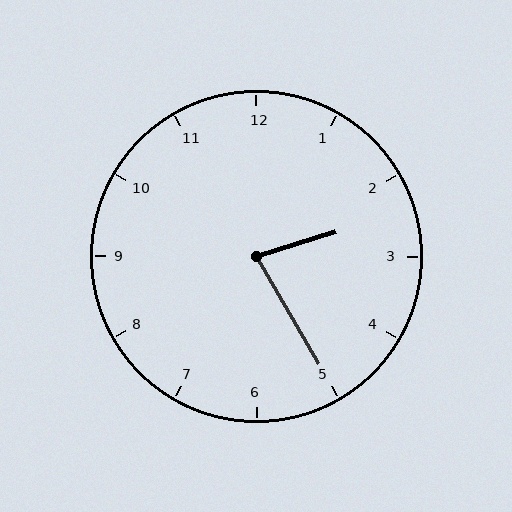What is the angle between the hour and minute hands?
Approximately 78 degrees.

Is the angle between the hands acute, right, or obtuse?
It is acute.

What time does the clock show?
2:25.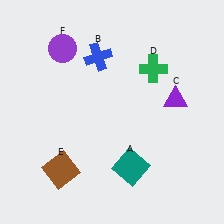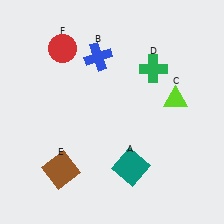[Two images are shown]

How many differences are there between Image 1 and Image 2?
There are 2 differences between the two images.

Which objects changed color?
C changed from purple to lime. F changed from purple to red.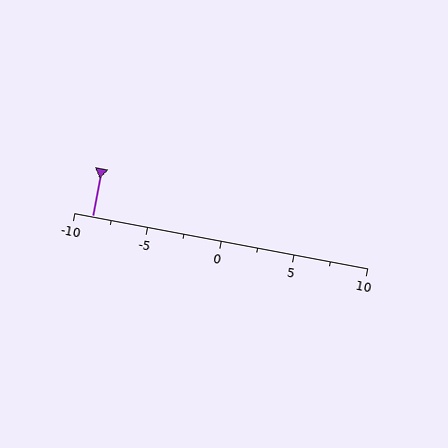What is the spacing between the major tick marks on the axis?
The major ticks are spaced 5 apart.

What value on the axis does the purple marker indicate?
The marker indicates approximately -8.8.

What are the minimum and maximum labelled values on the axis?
The axis runs from -10 to 10.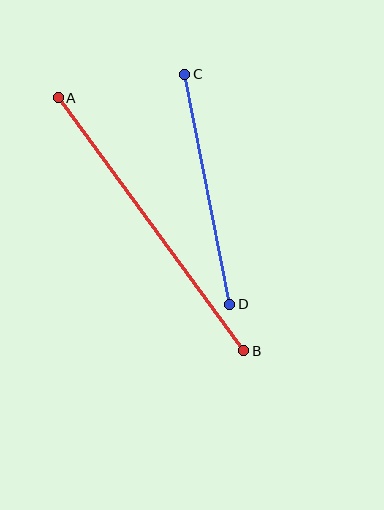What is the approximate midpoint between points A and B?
The midpoint is at approximately (151, 224) pixels.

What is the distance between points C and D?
The distance is approximately 234 pixels.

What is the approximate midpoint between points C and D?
The midpoint is at approximately (207, 189) pixels.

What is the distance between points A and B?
The distance is approximately 314 pixels.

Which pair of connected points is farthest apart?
Points A and B are farthest apart.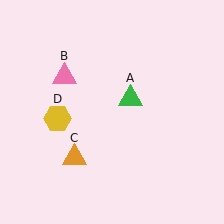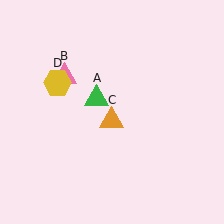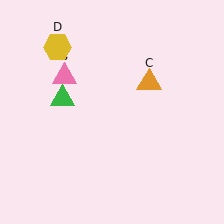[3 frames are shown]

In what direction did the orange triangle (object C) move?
The orange triangle (object C) moved up and to the right.